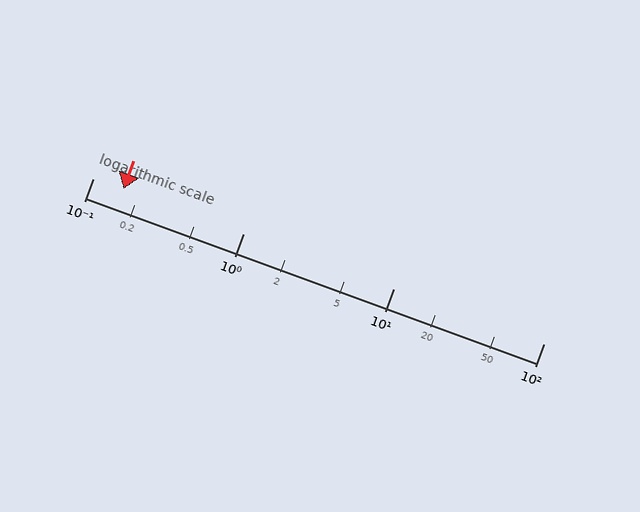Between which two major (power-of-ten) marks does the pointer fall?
The pointer is between 0.1 and 1.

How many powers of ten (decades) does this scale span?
The scale spans 3 decades, from 0.1 to 100.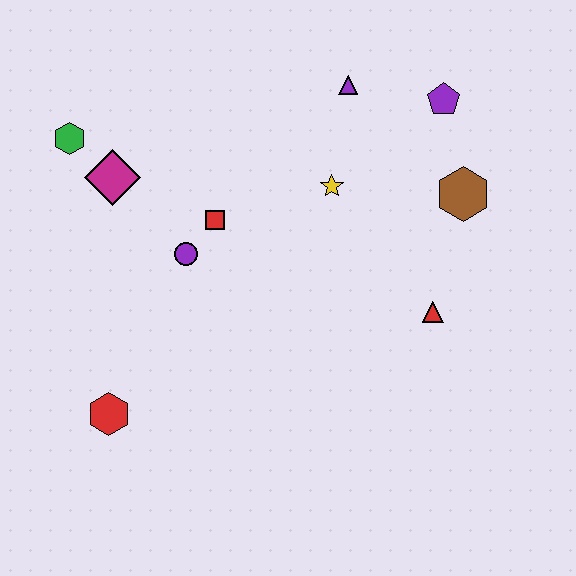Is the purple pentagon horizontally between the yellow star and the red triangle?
No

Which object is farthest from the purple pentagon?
The red hexagon is farthest from the purple pentagon.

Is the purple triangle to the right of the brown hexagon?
No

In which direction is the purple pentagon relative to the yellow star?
The purple pentagon is to the right of the yellow star.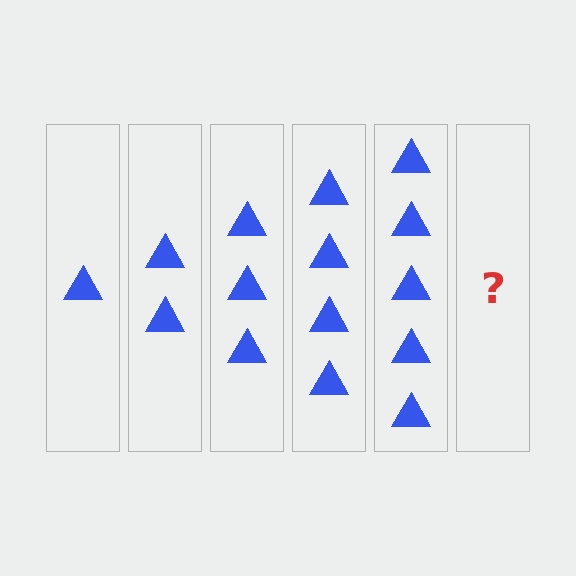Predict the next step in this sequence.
The next step is 6 triangles.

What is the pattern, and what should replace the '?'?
The pattern is that each step adds one more triangle. The '?' should be 6 triangles.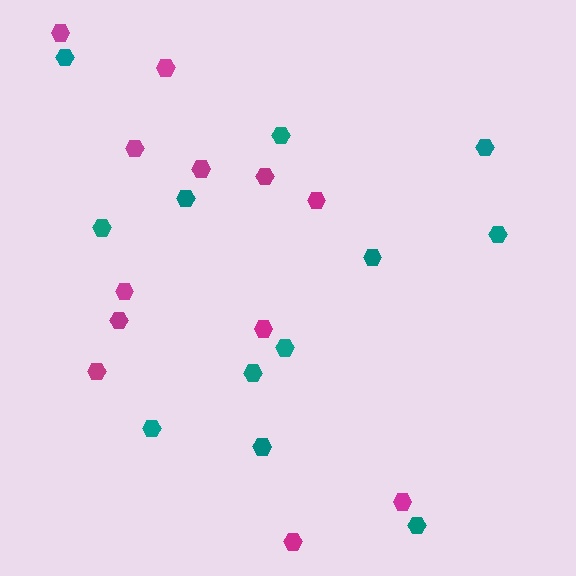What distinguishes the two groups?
There are 2 groups: one group of magenta hexagons (12) and one group of teal hexagons (12).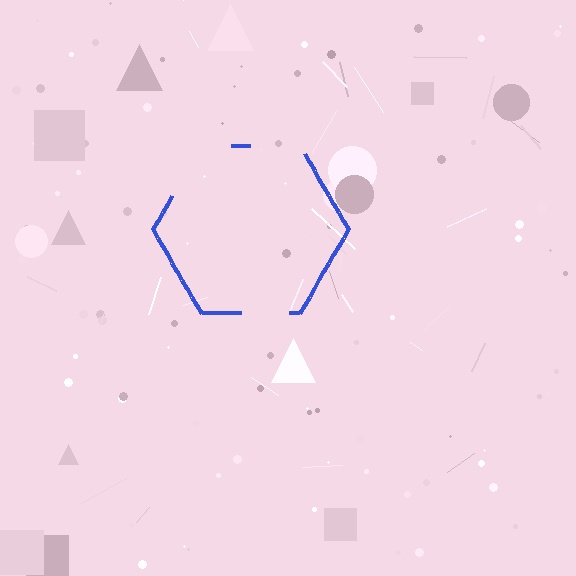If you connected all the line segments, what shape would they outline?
They would outline a hexagon.